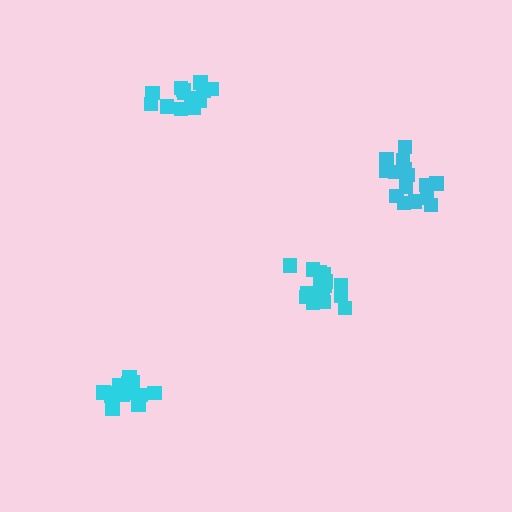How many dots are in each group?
Group 1: 17 dots, Group 2: 17 dots, Group 3: 15 dots, Group 4: 14 dots (63 total).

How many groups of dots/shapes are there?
There are 4 groups.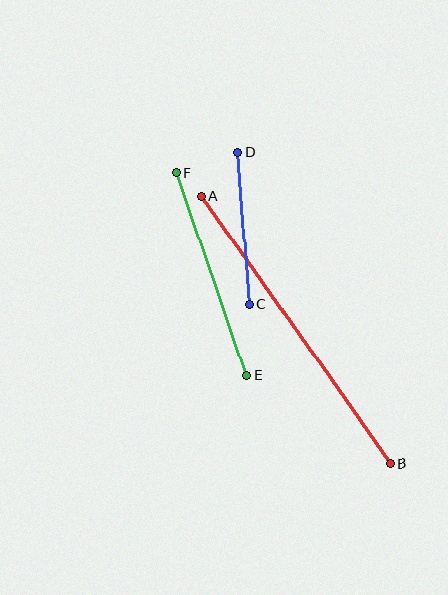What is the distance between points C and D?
The distance is approximately 152 pixels.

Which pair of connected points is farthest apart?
Points A and B are farthest apart.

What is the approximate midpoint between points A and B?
The midpoint is at approximately (296, 330) pixels.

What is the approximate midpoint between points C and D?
The midpoint is at approximately (243, 228) pixels.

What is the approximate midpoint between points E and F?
The midpoint is at approximately (211, 274) pixels.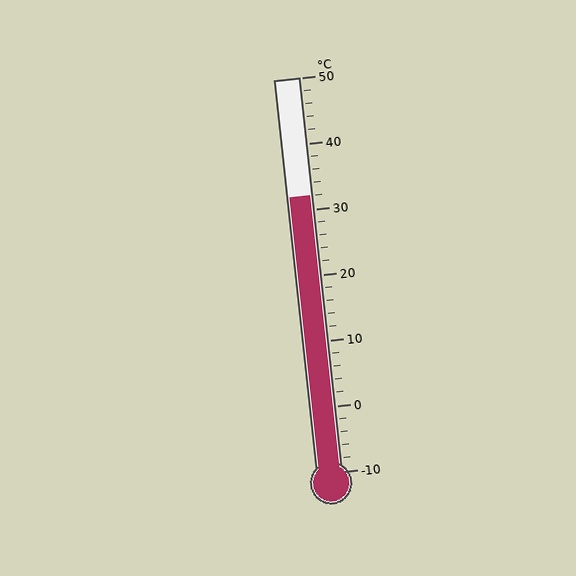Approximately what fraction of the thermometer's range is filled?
The thermometer is filled to approximately 70% of its range.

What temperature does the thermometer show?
The thermometer shows approximately 32°C.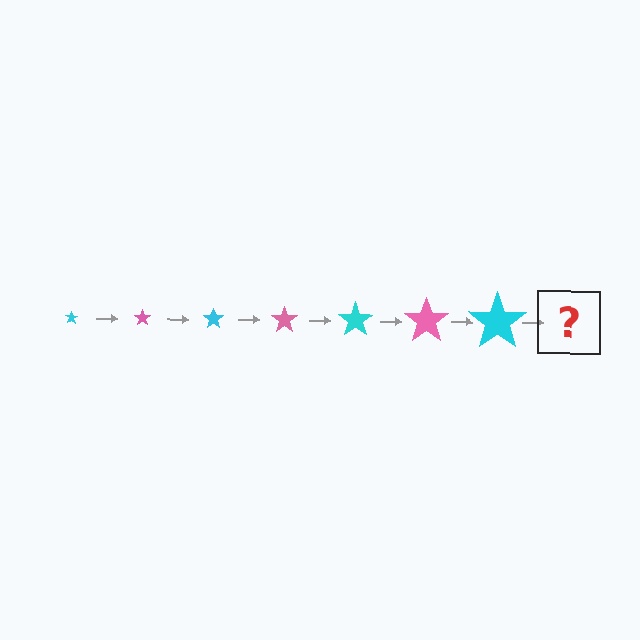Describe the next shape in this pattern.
It should be a pink star, larger than the previous one.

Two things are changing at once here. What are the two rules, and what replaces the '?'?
The two rules are that the star grows larger each step and the color cycles through cyan and pink. The '?' should be a pink star, larger than the previous one.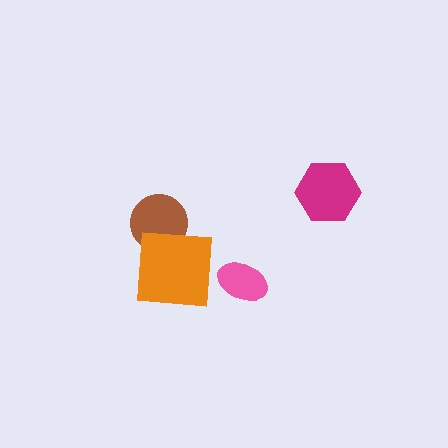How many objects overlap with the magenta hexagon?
0 objects overlap with the magenta hexagon.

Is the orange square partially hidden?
No, no other shape covers it.